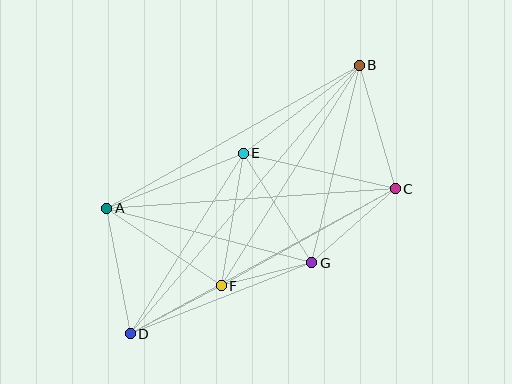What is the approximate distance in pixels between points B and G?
The distance between B and G is approximately 203 pixels.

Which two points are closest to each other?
Points F and G are closest to each other.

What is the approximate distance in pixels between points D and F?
The distance between D and F is approximately 103 pixels.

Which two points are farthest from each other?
Points B and D are farthest from each other.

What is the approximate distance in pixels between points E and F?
The distance between E and F is approximately 135 pixels.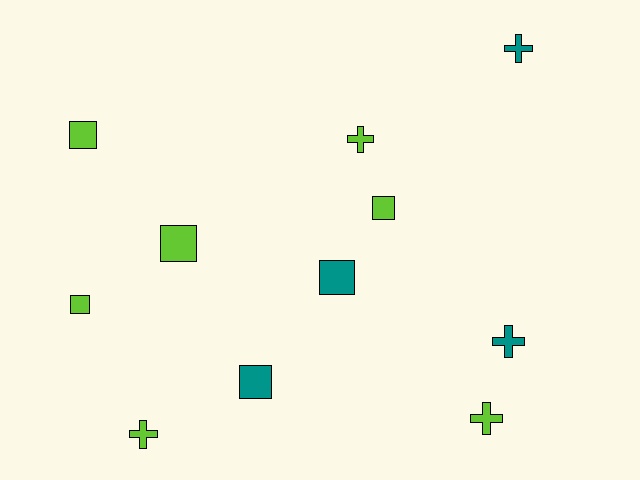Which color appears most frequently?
Lime, with 7 objects.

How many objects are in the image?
There are 11 objects.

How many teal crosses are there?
There are 2 teal crosses.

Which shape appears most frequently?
Square, with 6 objects.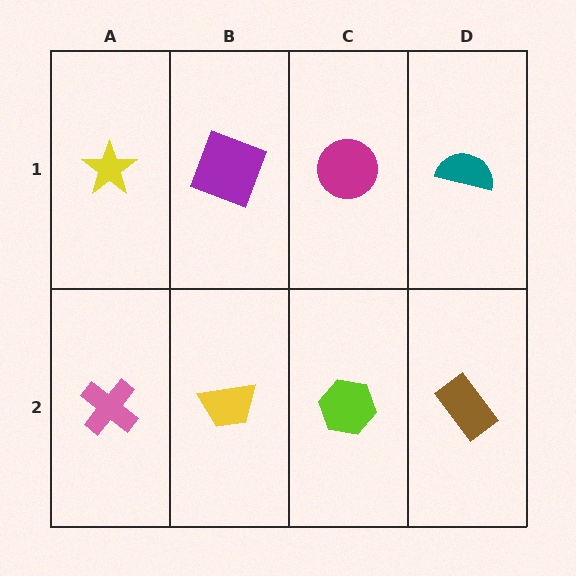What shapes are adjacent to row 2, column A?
A yellow star (row 1, column A), a yellow trapezoid (row 2, column B).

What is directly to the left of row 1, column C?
A purple square.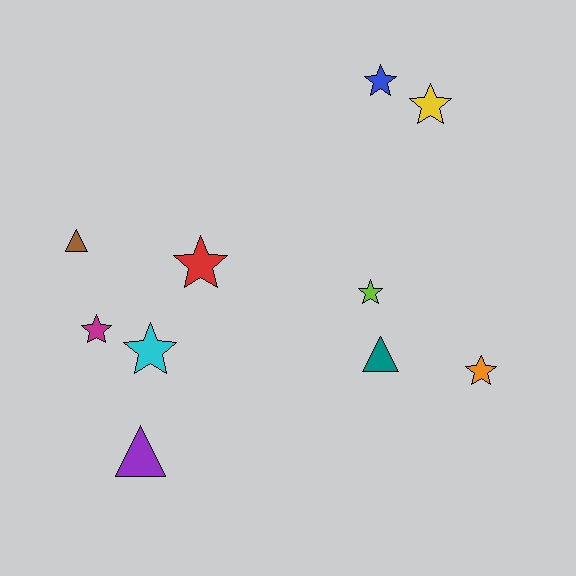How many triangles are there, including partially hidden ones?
There are 3 triangles.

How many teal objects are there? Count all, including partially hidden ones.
There is 1 teal object.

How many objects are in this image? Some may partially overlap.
There are 10 objects.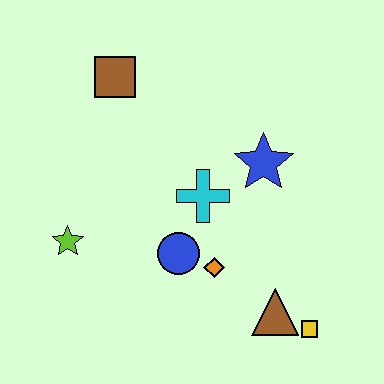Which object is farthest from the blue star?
The lime star is farthest from the blue star.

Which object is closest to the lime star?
The blue circle is closest to the lime star.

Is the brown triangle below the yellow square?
No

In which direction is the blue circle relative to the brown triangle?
The blue circle is to the left of the brown triangle.